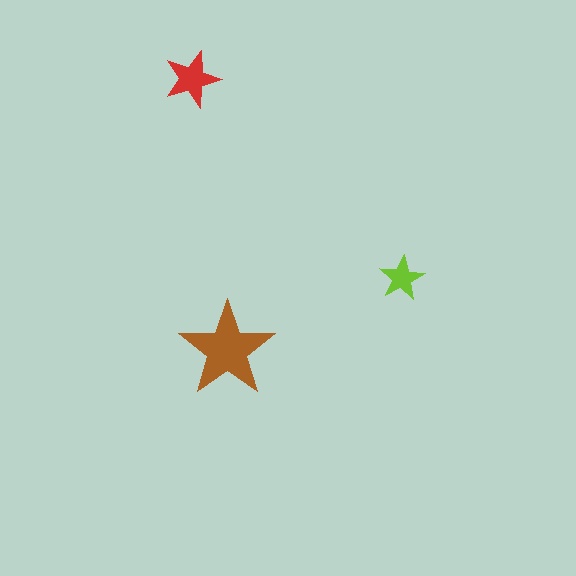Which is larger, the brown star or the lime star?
The brown one.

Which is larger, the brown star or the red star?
The brown one.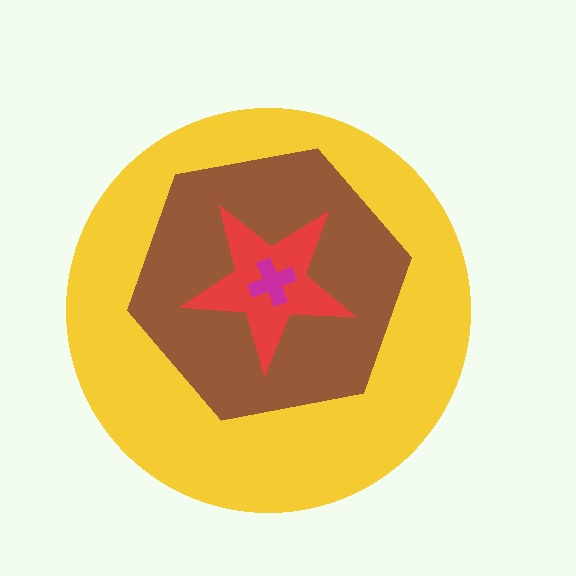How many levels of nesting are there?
4.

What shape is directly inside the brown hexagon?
The red star.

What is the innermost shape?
The magenta cross.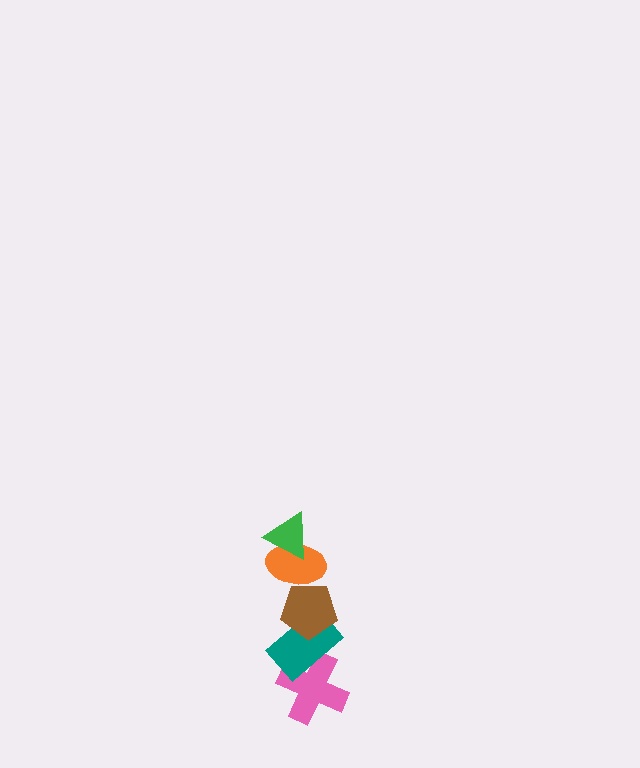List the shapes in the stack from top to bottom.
From top to bottom: the green triangle, the orange ellipse, the brown pentagon, the teal rectangle, the pink cross.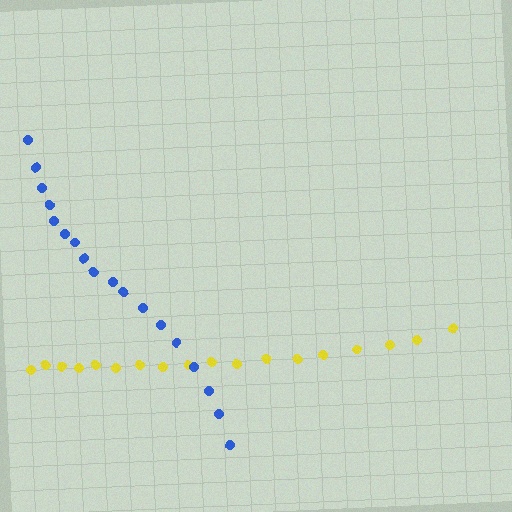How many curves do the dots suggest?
There are 2 distinct paths.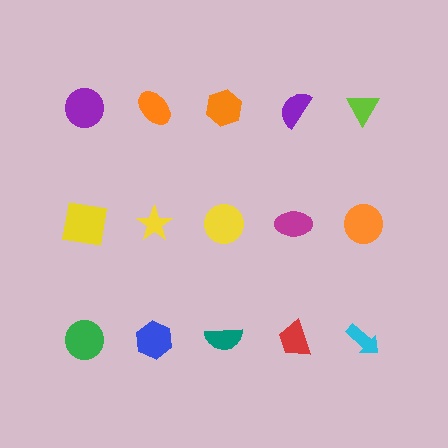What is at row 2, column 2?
A yellow star.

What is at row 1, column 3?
An orange hexagon.